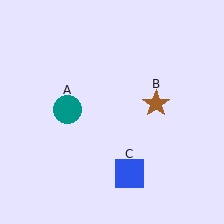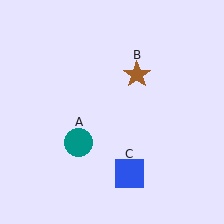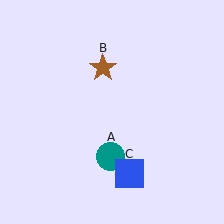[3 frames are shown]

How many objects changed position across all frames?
2 objects changed position: teal circle (object A), brown star (object B).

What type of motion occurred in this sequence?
The teal circle (object A), brown star (object B) rotated counterclockwise around the center of the scene.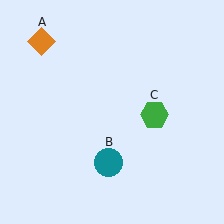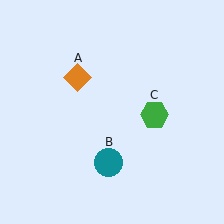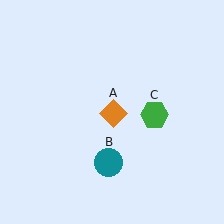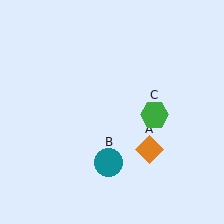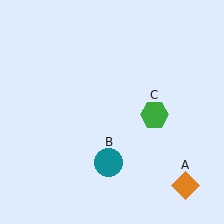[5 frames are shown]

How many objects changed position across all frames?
1 object changed position: orange diamond (object A).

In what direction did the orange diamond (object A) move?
The orange diamond (object A) moved down and to the right.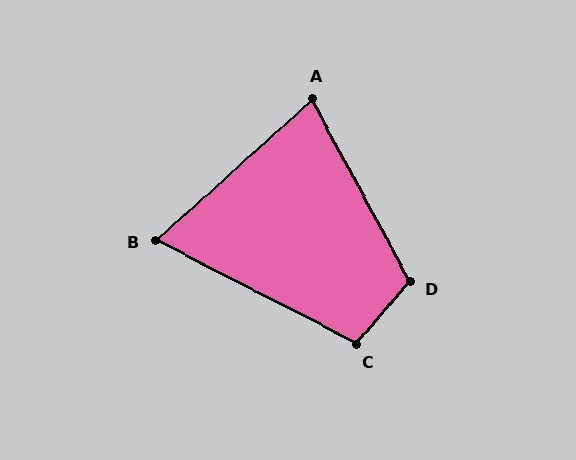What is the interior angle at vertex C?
Approximately 104 degrees (obtuse).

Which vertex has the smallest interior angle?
B, at approximately 69 degrees.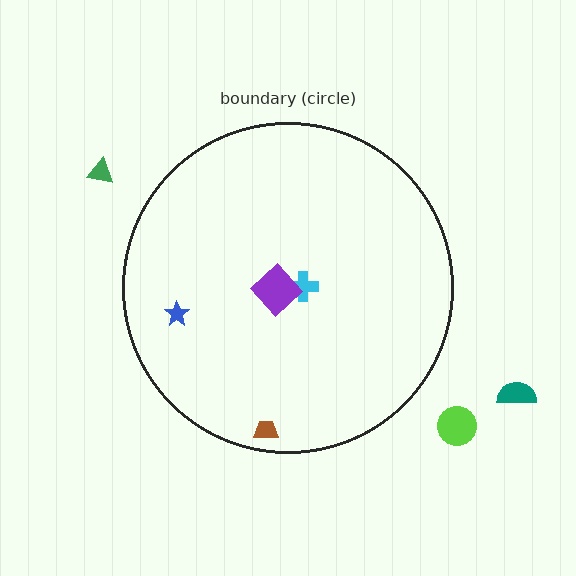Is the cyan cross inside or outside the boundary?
Inside.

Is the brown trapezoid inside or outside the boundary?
Inside.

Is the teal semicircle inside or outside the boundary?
Outside.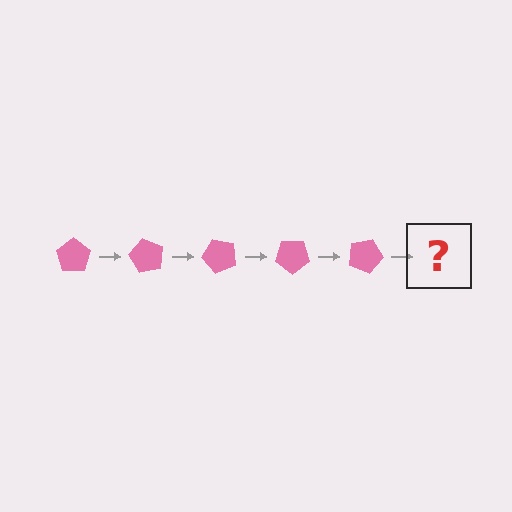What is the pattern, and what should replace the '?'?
The pattern is that the pentagon rotates 60 degrees each step. The '?' should be a pink pentagon rotated 300 degrees.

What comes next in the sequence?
The next element should be a pink pentagon rotated 300 degrees.